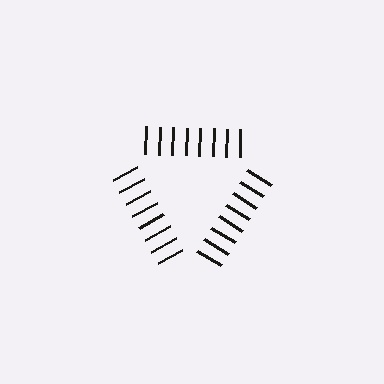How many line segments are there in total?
24 — 8 along each of the 3 edges.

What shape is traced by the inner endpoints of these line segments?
An illusory triangle — the line segments terminate on its edges but no continuous stroke is drawn.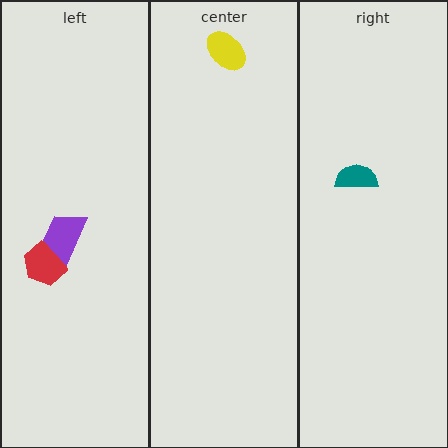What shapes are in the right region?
The teal semicircle.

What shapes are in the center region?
The yellow ellipse.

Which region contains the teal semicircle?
The right region.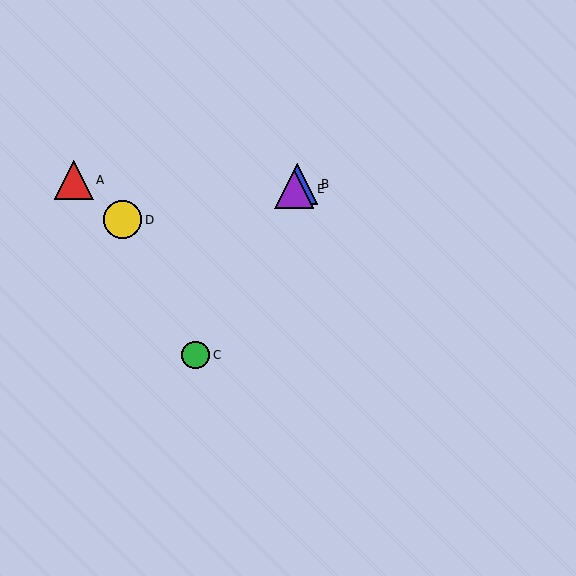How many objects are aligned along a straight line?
3 objects (B, C, E) are aligned along a straight line.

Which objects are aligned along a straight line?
Objects B, C, E are aligned along a straight line.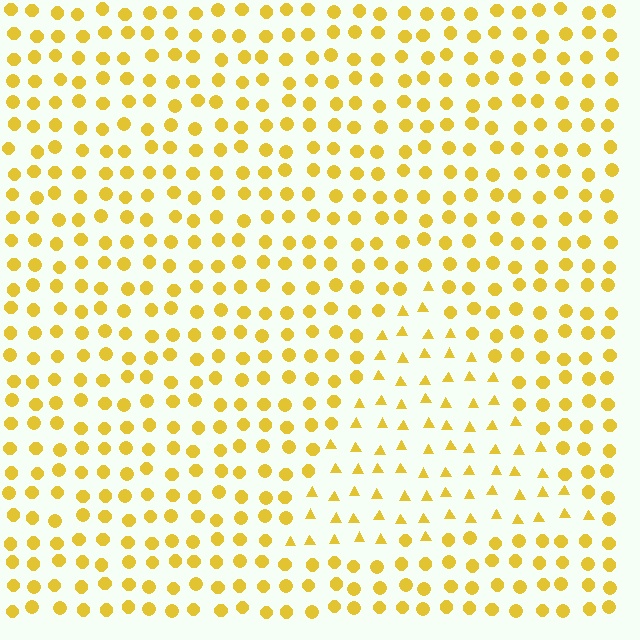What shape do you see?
I see a triangle.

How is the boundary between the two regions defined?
The boundary is defined by a change in element shape: triangles inside vs. circles outside. All elements share the same color and spacing.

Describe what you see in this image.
The image is filled with small yellow elements arranged in a uniform grid. A triangle-shaped region contains triangles, while the surrounding area contains circles. The boundary is defined purely by the change in element shape.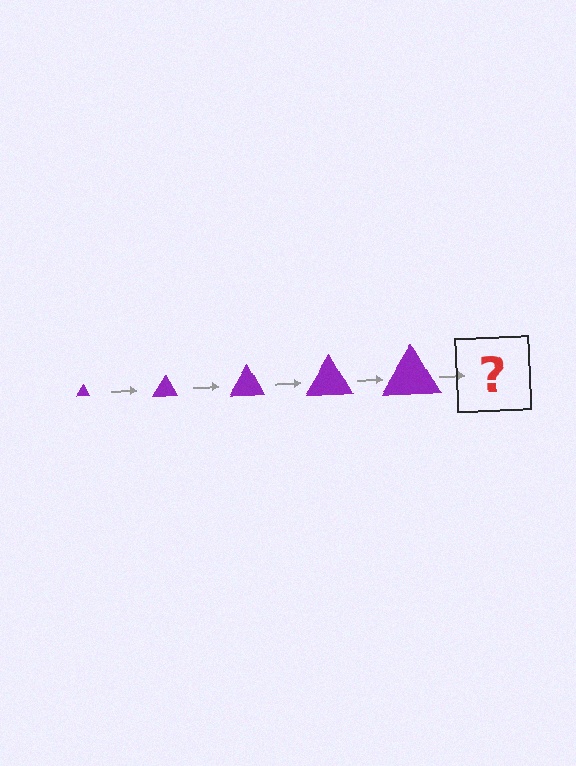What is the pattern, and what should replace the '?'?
The pattern is that the triangle gets progressively larger each step. The '?' should be a purple triangle, larger than the previous one.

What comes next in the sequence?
The next element should be a purple triangle, larger than the previous one.